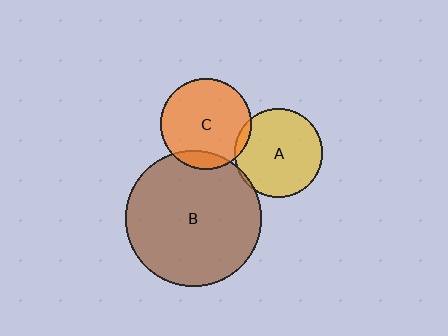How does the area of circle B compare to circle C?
Approximately 2.2 times.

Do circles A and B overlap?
Yes.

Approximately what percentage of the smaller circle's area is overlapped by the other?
Approximately 5%.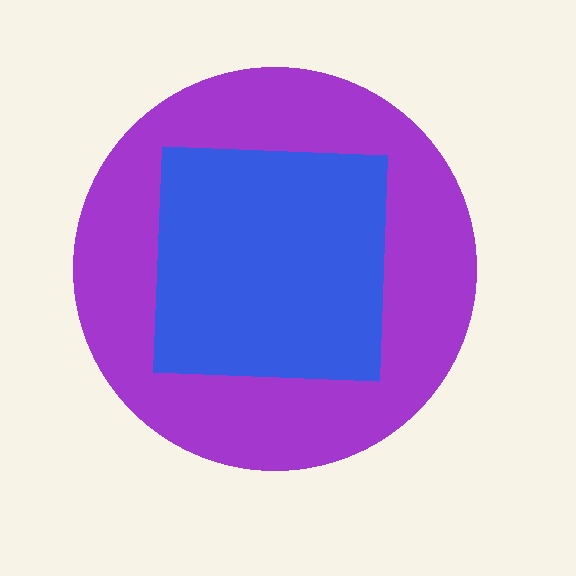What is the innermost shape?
The blue square.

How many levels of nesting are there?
2.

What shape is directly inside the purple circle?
The blue square.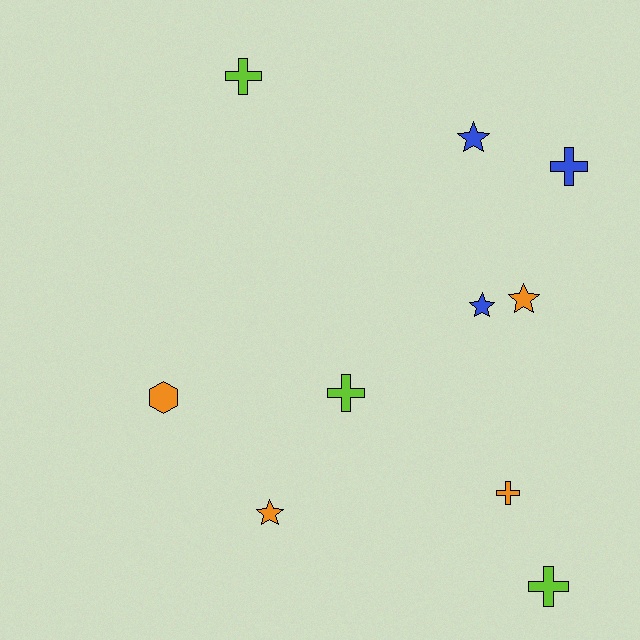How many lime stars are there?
There are no lime stars.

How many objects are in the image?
There are 10 objects.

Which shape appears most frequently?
Cross, with 5 objects.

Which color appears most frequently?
Orange, with 4 objects.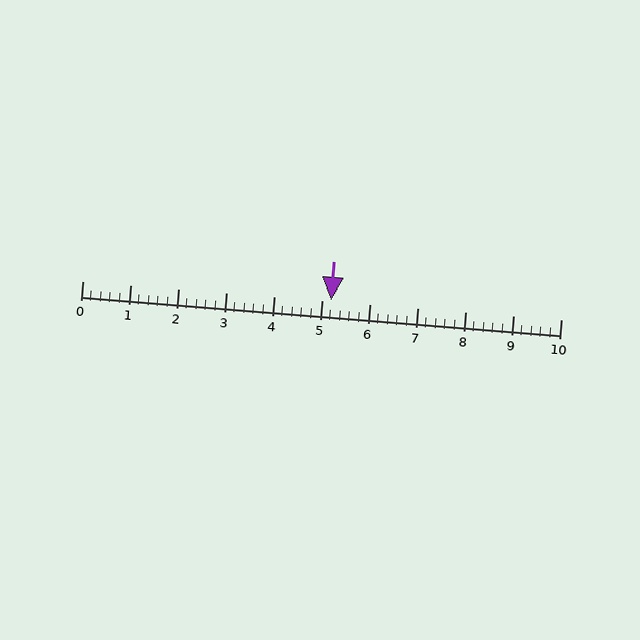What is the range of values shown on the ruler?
The ruler shows values from 0 to 10.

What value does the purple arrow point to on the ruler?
The purple arrow points to approximately 5.2.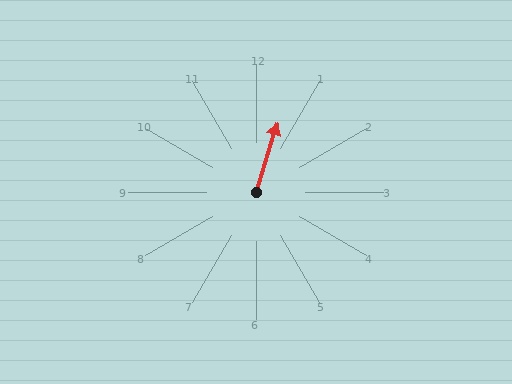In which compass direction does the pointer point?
North.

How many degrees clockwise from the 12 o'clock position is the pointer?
Approximately 17 degrees.